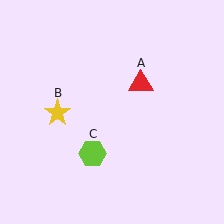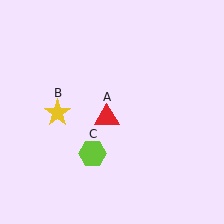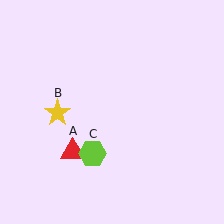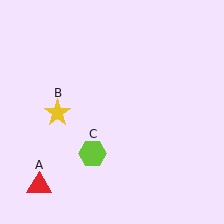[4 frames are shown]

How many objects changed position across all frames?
1 object changed position: red triangle (object A).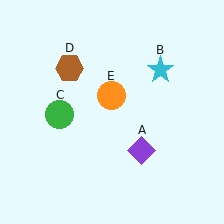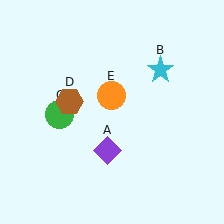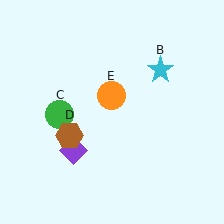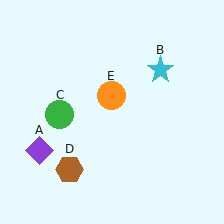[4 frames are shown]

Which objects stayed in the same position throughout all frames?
Cyan star (object B) and green circle (object C) and orange circle (object E) remained stationary.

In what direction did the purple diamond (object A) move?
The purple diamond (object A) moved left.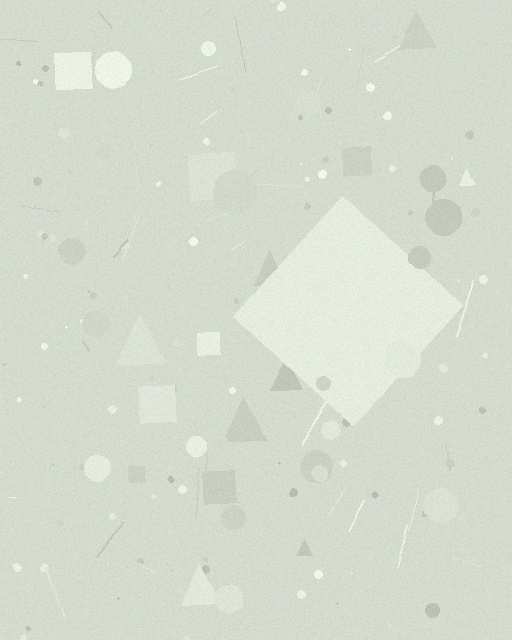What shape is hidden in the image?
A diamond is hidden in the image.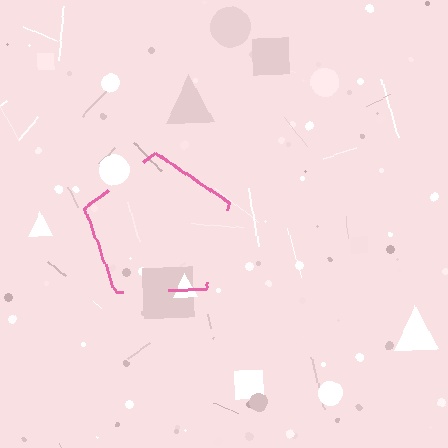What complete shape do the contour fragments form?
The contour fragments form a pentagon.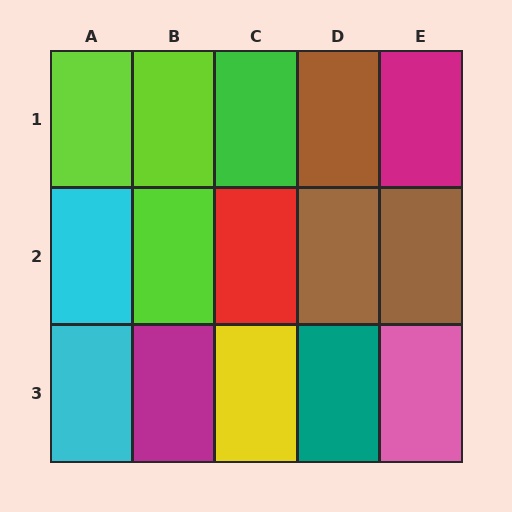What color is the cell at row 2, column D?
Brown.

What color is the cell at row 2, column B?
Lime.